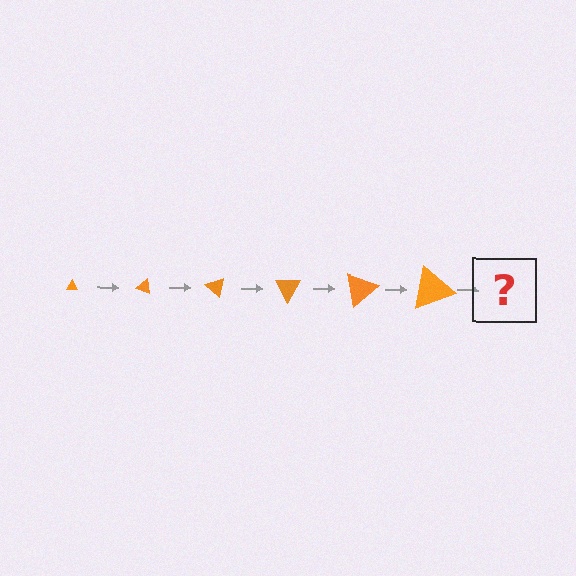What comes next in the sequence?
The next element should be a triangle, larger than the previous one and rotated 120 degrees from the start.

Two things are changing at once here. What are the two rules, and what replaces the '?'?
The two rules are that the triangle grows larger each step and it rotates 20 degrees each step. The '?' should be a triangle, larger than the previous one and rotated 120 degrees from the start.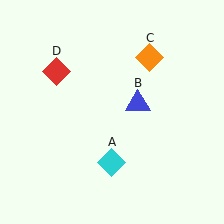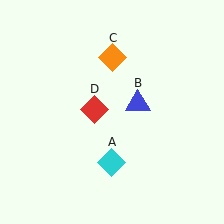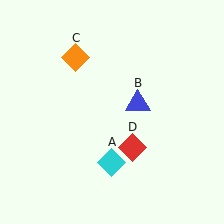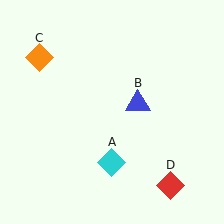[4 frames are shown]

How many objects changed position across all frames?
2 objects changed position: orange diamond (object C), red diamond (object D).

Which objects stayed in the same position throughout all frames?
Cyan diamond (object A) and blue triangle (object B) remained stationary.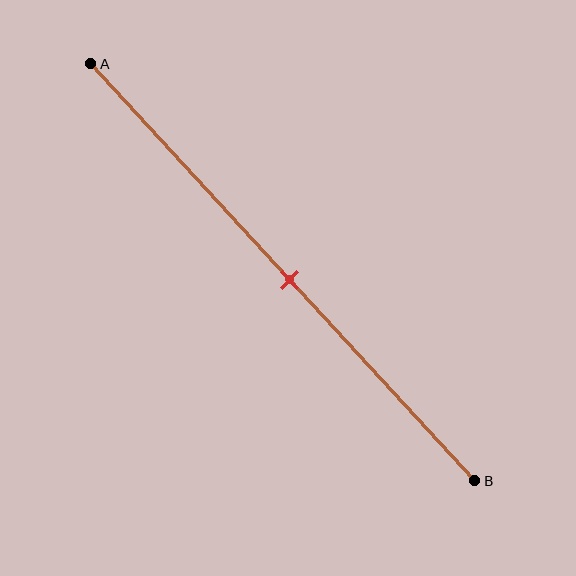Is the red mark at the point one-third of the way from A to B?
No, the mark is at about 50% from A, not at the 33% one-third point.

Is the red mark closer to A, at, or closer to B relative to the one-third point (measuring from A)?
The red mark is closer to point B than the one-third point of segment AB.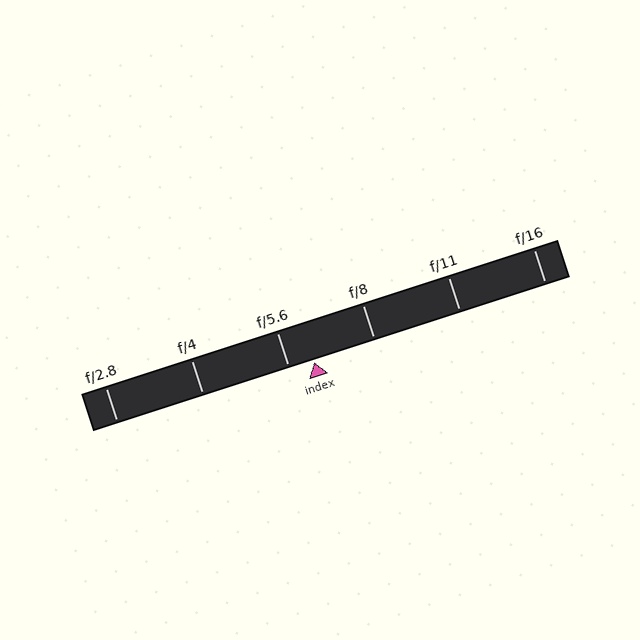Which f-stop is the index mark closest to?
The index mark is closest to f/5.6.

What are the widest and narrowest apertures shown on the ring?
The widest aperture shown is f/2.8 and the narrowest is f/16.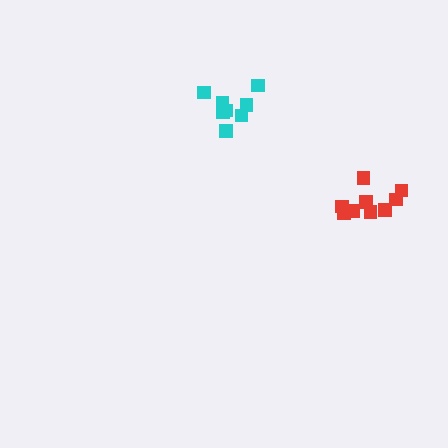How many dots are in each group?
Group 1: 8 dots, Group 2: 9 dots (17 total).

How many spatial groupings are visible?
There are 2 spatial groupings.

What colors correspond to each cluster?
The clusters are colored: cyan, red.